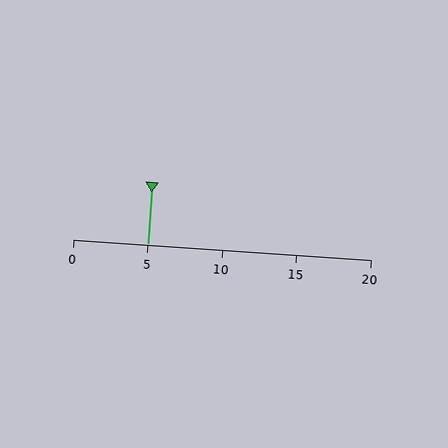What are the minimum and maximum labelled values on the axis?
The axis runs from 0 to 20.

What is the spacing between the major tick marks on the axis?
The major ticks are spaced 5 apart.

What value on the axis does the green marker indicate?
The marker indicates approximately 5.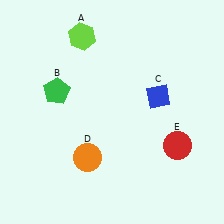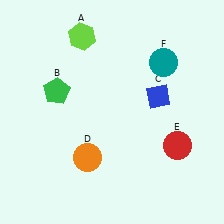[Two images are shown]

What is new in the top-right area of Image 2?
A teal circle (F) was added in the top-right area of Image 2.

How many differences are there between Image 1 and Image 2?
There is 1 difference between the two images.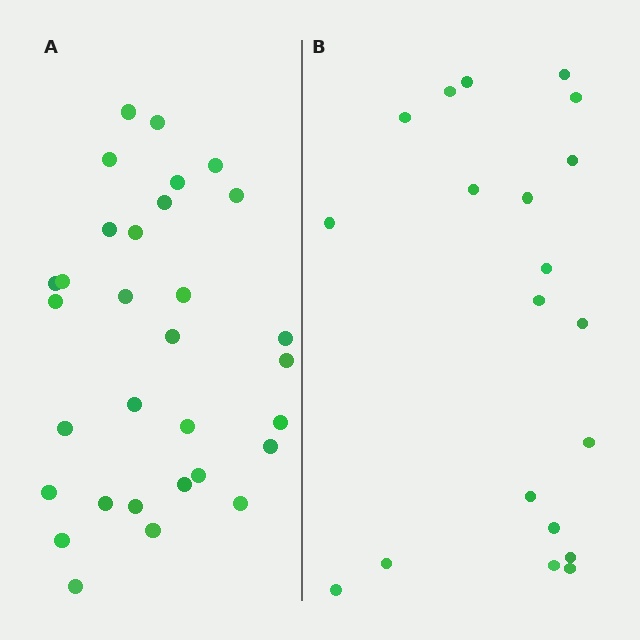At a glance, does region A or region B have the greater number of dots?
Region A (the left region) has more dots.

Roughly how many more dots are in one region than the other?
Region A has roughly 12 or so more dots than region B.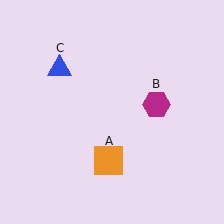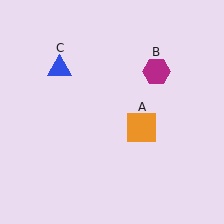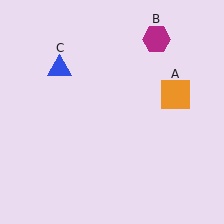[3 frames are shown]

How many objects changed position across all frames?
2 objects changed position: orange square (object A), magenta hexagon (object B).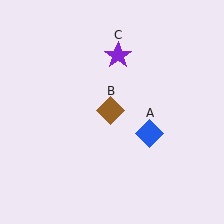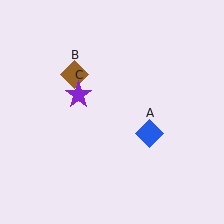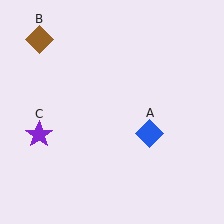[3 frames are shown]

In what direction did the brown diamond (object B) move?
The brown diamond (object B) moved up and to the left.